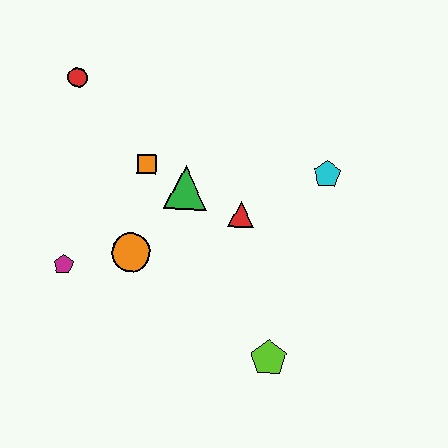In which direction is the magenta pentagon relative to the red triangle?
The magenta pentagon is to the left of the red triangle.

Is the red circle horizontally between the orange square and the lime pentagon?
No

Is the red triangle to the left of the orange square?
No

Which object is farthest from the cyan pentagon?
The magenta pentagon is farthest from the cyan pentagon.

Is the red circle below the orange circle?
No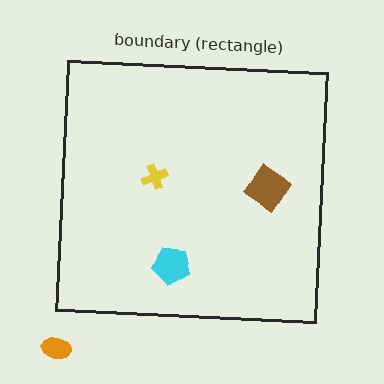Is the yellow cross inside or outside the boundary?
Inside.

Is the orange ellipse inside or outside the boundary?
Outside.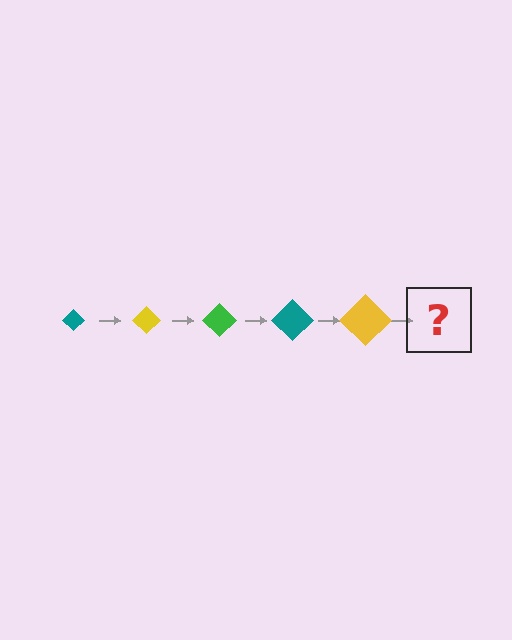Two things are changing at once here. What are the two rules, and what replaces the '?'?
The two rules are that the diamond grows larger each step and the color cycles through teal, yellow, and green. The '?' should be a green diamond, larger than the previous one.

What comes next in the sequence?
The next element should be a green diamond, larger than the previous one.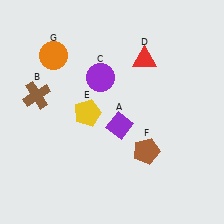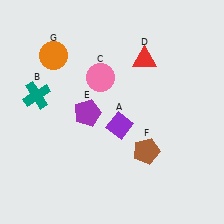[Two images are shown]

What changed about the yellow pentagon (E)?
In Image 1, E is yellow. In Image 2, it changed to purple.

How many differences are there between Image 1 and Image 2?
There are 3 differences between the two images.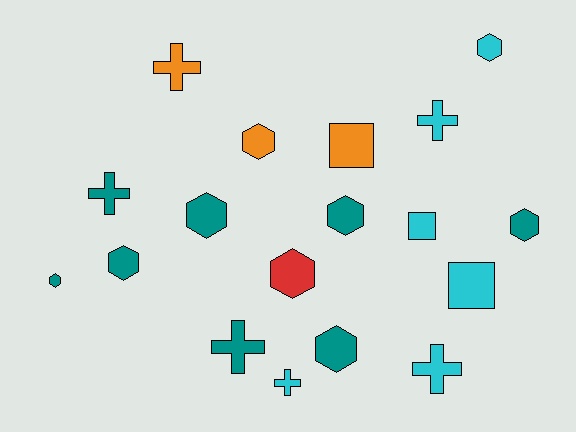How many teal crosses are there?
There are 2 teal crosses.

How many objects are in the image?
There are 18 objects.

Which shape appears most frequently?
Hexagon, with 9 objects.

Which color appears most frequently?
Teal, with 8 objects.